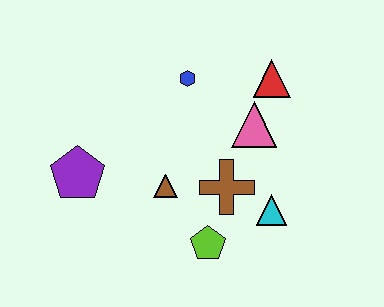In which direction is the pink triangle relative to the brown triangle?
The pink triangle is to the right of the brown triangle.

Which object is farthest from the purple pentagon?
The red triangle is farthest from the purple pentagon.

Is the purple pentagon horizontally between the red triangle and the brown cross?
No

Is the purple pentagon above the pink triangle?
No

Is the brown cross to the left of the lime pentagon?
No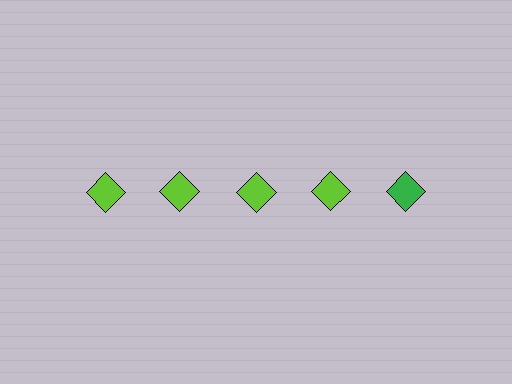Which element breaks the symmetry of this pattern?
The green diamond in the top row, rightmost column breaks the symmetry. All other shapes are lime diamonds.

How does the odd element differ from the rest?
It has a different color: green instead of lime.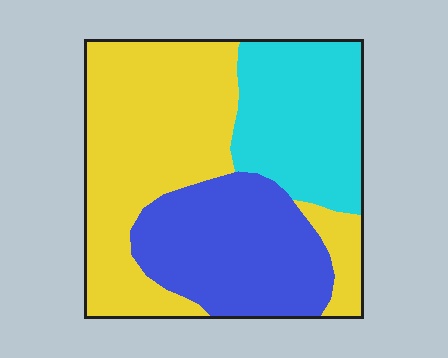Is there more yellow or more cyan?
Yellow.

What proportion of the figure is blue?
Blue takes up about one quarter (1/4) of the figure.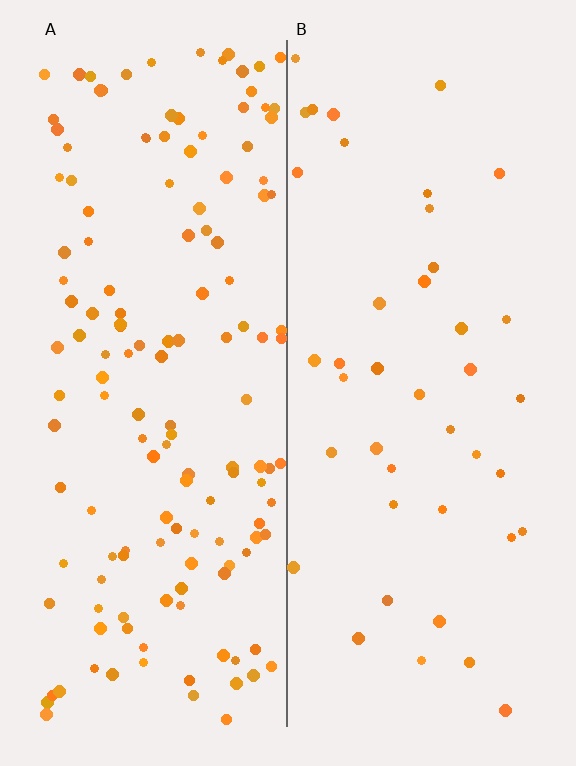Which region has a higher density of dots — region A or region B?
A (the left).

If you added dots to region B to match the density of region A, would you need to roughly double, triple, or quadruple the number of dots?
Approximately triple.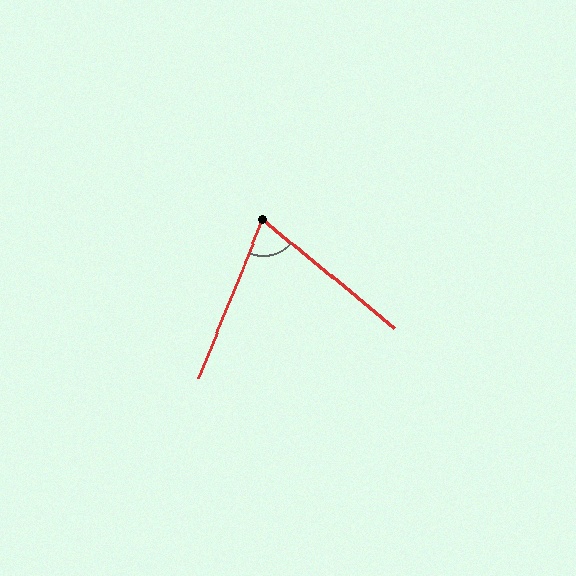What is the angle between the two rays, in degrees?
Approximately 73 degrees.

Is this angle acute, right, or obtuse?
It is acute.